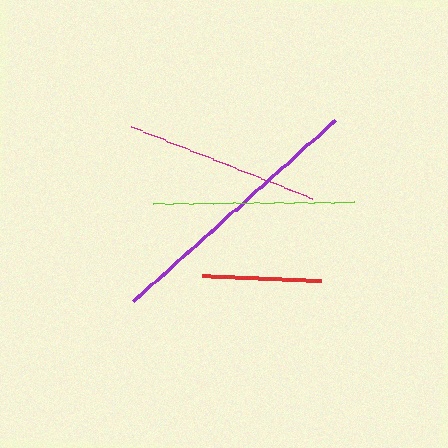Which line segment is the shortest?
The red line is the shortest at approximately 119 pixels.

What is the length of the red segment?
The red segment is approximately 119 pixels long.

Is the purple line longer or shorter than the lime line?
The purple line is longer than the lime line.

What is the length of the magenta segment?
The magenta segment is approximately 195 pixels long.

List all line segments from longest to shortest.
From longest to shortest: purple, lime, magenta, red.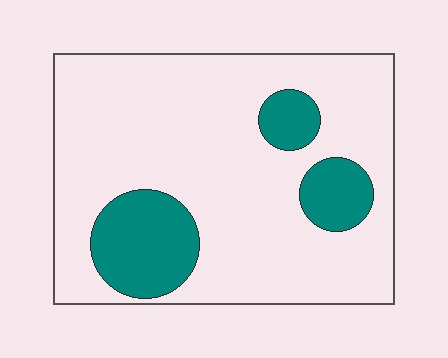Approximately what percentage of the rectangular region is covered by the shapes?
Approximately 20%.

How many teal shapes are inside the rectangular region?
3.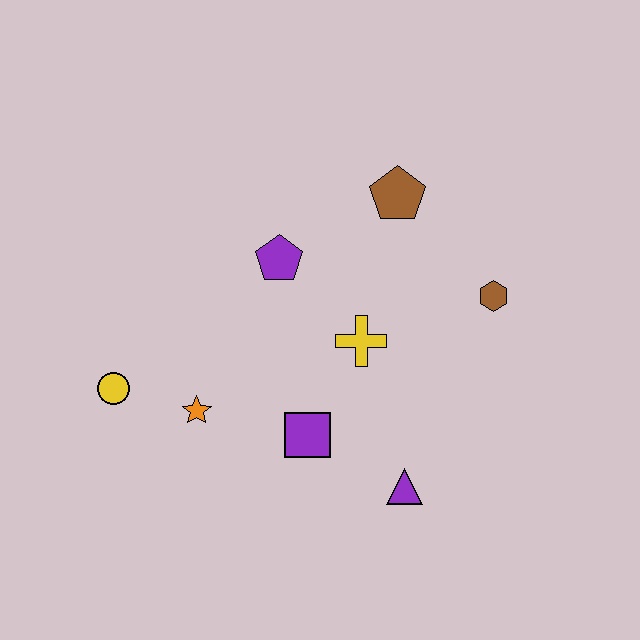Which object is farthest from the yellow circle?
The brown hexagon is farthest from the yellow circle.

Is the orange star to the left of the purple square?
Yes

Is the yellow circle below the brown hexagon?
Yes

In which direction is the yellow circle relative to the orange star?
The yellow circle is to the left of the orange star.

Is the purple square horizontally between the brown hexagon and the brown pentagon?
No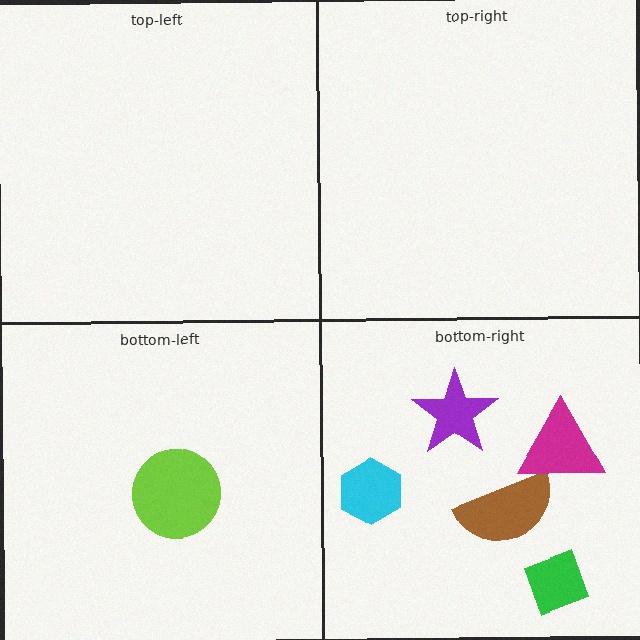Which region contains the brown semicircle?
The bottom-right region.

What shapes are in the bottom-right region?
The brown semicircle, the cyan hexagon, the purple star, the green diamond, the magenta triangle.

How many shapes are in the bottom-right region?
5.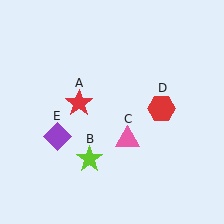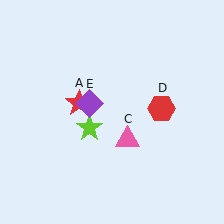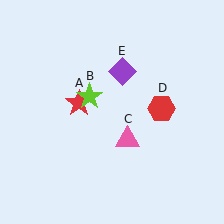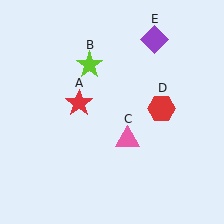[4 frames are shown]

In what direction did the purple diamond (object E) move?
The purple diamond (object E) moved up and to the right.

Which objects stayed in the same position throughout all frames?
Red star (object A) and pink triangle (object C) and red hexagon (object D) remained stationary.